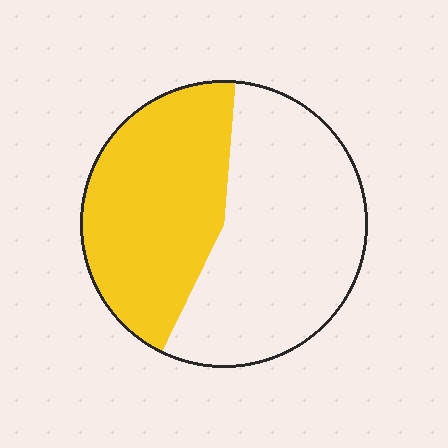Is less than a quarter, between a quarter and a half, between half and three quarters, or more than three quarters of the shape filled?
Between a quarter and a half.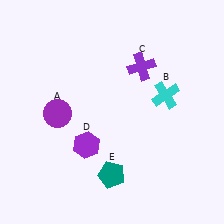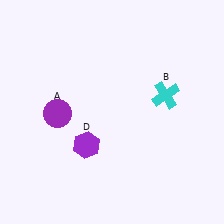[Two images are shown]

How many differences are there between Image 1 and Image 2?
There are 2 differences between the two images.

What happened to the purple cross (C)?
The purple cross (C) was removed in Image 2. It was in the top-right area of Image 1.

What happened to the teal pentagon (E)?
The teal pentagon (E) was removed in Image 2. It was in the bottom-left area of Image 1.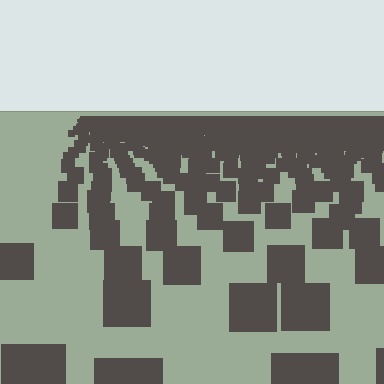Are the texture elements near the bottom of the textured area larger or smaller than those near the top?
Larger. Near the bottom, elements are closer to the viewer and appear at a bigger on-screen size.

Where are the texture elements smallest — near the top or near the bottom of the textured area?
Near the top.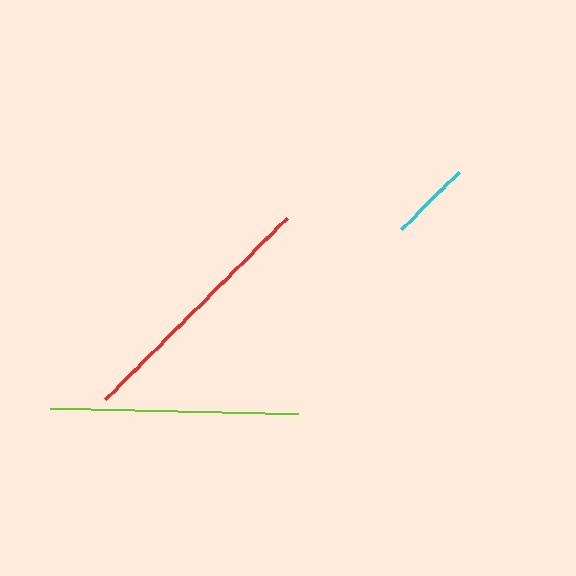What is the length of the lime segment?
The lime segment is approximately 248 pixels long.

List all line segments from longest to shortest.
From longest to shortest: red, lime, cyan.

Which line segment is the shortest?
The cyan line is the shortest at approximately 81 pixels.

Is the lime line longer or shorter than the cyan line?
The lime line is longer than the cyan line.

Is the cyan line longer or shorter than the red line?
The red line is longer than the cyan line.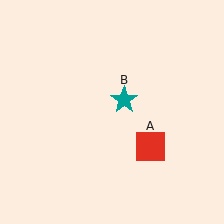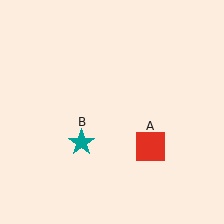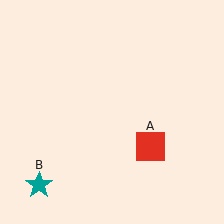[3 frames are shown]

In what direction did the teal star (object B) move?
The teal star (object B) moved down and to the left.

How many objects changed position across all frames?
1 object changed position: teal star (object B).